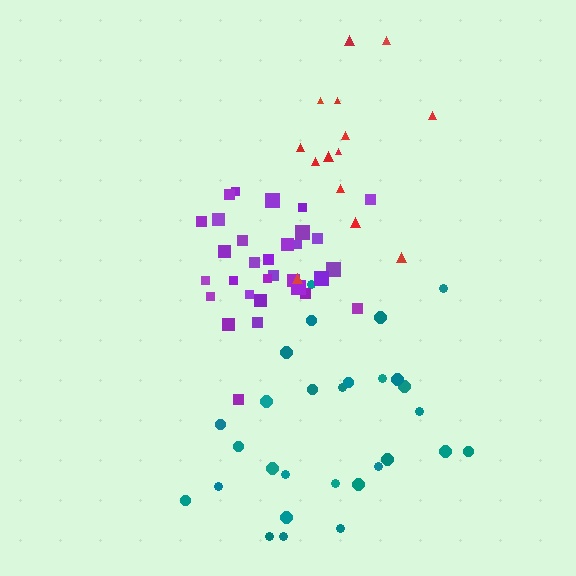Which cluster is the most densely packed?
Purple.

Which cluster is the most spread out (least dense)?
Teal.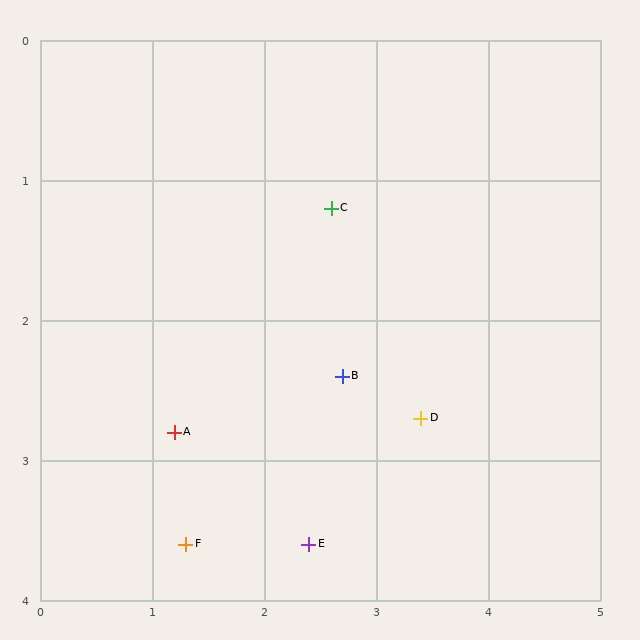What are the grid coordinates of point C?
Point C is at approximately (2.6, 1.2).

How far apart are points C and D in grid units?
Points C and D are about 1.7 grid units apart.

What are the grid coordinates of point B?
Point B is at approximately (2.7, 2.4).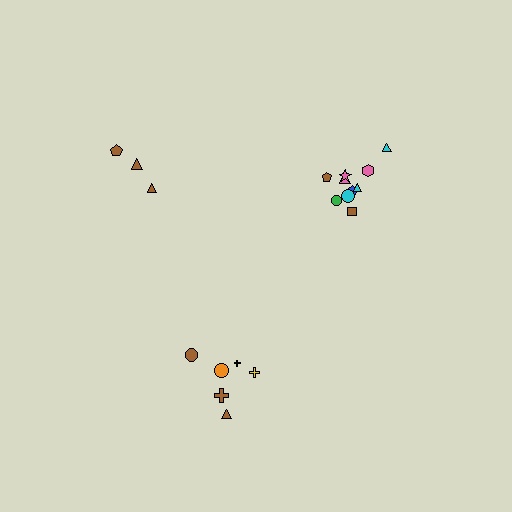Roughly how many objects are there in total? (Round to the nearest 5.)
Roughly 20 objects in total.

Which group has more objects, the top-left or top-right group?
The top-right group.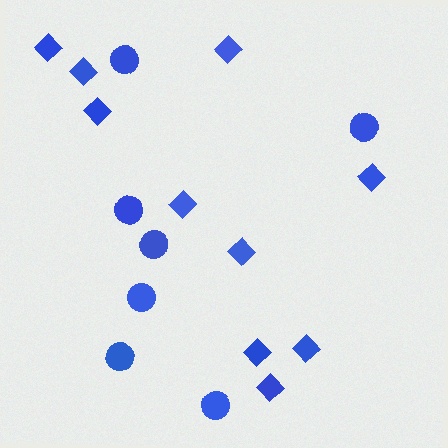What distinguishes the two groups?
There are 2 groups: one group of circles (7) and one group of diamonds (10).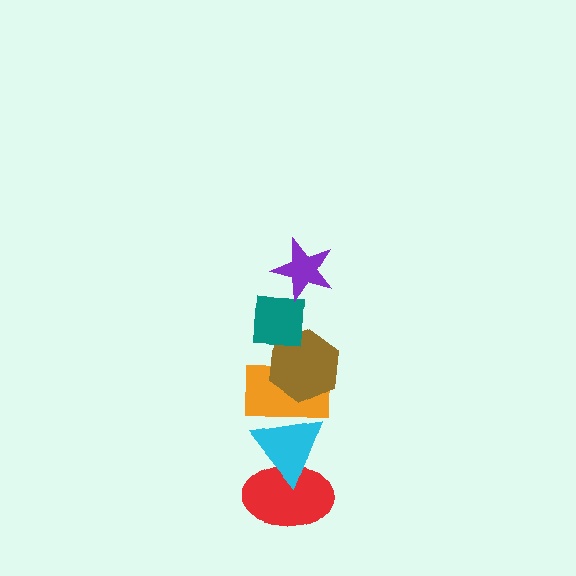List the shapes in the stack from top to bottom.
From top to bottom: the purple star, the teal square, the brown hexagon, the orange rectangle, the cyan triangle, the red ellipse.